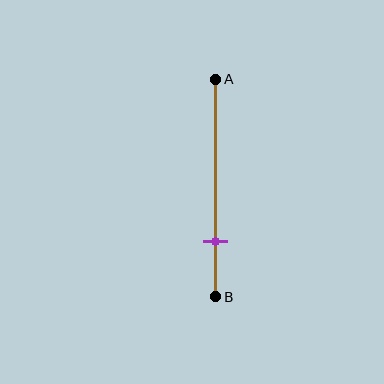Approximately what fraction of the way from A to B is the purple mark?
The purple mark is approximately 75% of the way from A to B.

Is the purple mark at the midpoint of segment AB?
No, the mark is at about 75% from A, not at the 50% midpoint.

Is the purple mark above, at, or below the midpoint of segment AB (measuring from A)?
The purple mark is below the midpoint of segment AB.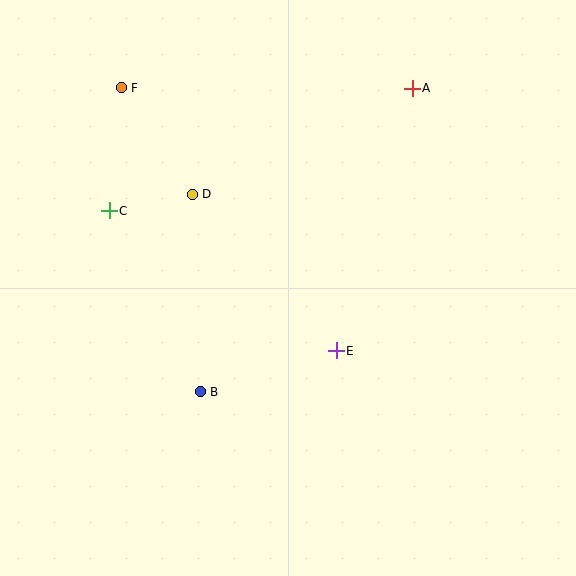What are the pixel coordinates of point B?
Point B is at (200, 392).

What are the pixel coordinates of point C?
Point C is at (109, 211).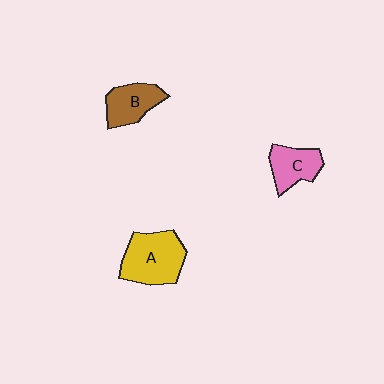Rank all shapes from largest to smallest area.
From largest to smallest: A (yellow), B (brown), C (pink).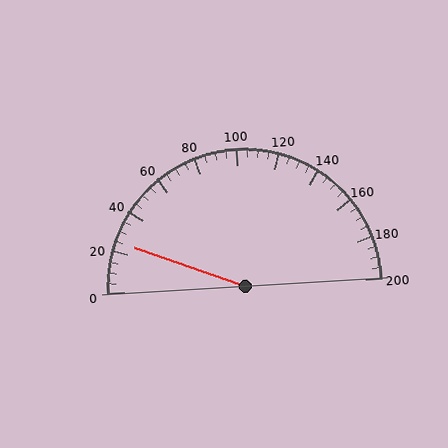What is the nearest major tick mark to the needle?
The nearest major tick mark is 20.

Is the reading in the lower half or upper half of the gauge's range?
The reading is in the lower half of the range (0 to 200).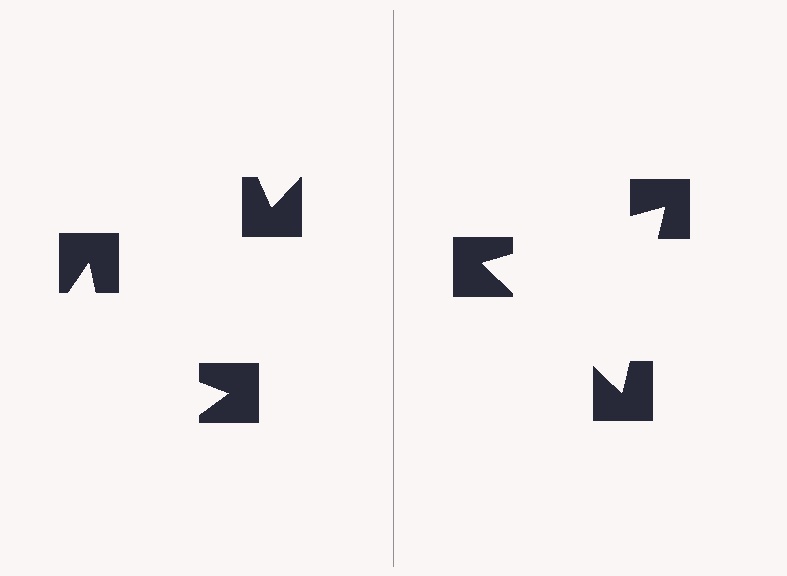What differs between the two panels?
The notched squares are positioned identically on both sides; only the wedge orientations differ. On the right they align to a triangle; on the left they are misaligned.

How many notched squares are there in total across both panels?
6 — 3 on each side.